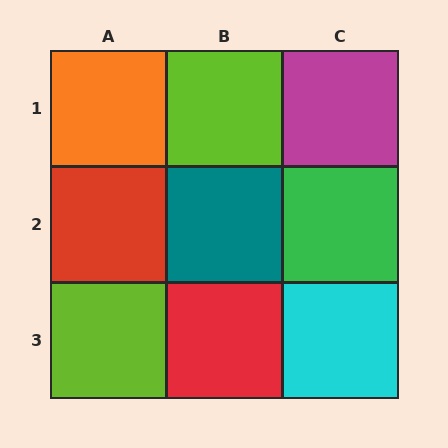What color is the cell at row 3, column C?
Cyan.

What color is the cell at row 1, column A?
Orange.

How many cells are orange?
1 cell is orange.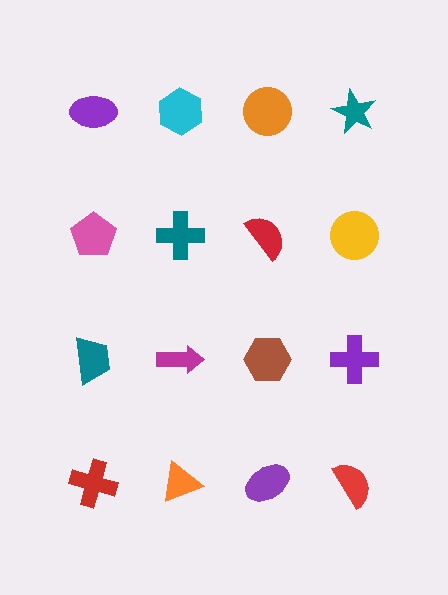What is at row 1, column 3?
An orange circle.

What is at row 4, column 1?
A red cross.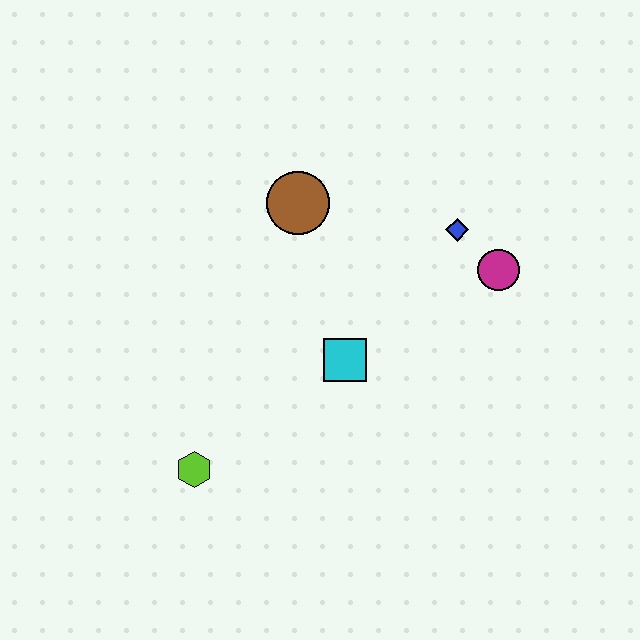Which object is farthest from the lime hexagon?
The magenta circle is farthest from the lime hexagon.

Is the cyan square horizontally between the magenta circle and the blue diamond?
No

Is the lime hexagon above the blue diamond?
No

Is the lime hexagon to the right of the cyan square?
No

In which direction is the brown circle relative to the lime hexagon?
The brown circle is above the lime hexagon.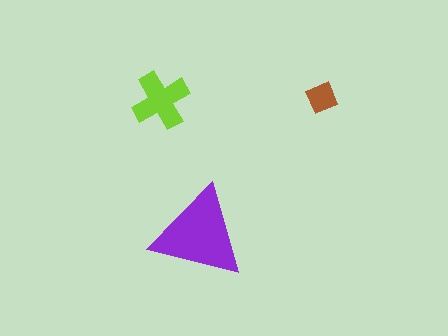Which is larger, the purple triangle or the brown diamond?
The purple triangle.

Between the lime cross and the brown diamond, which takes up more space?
The lime cross.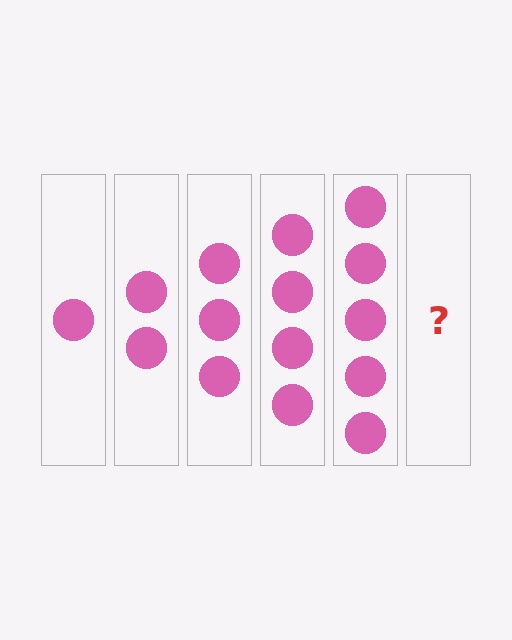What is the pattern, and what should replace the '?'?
The pattern is that each step adds one more circle. The '?' should be 6 circles.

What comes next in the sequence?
The next element should be 6 circles.